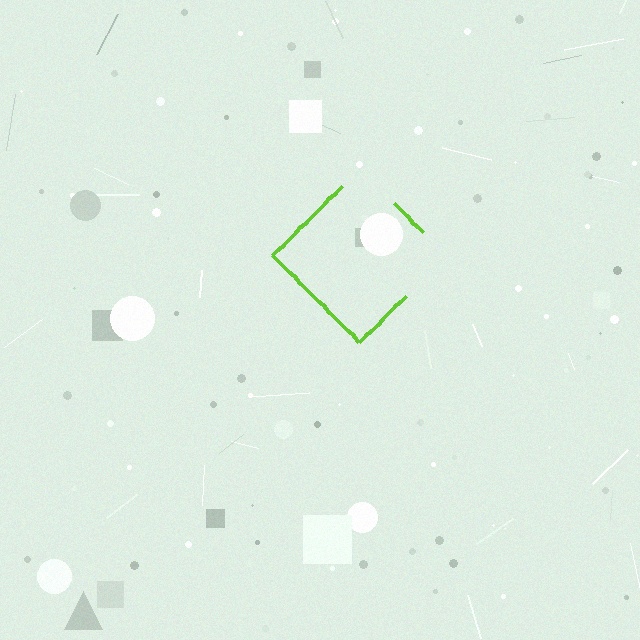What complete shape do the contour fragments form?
The contour fragments form a diamond.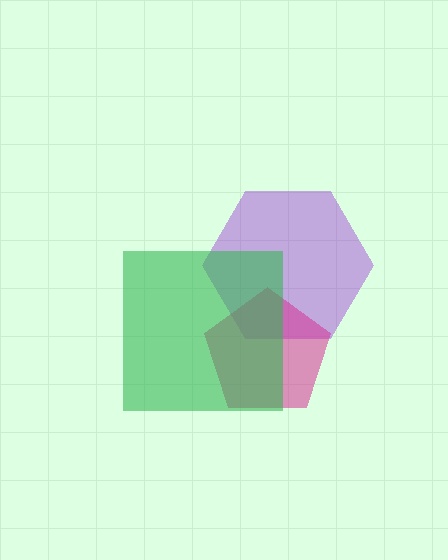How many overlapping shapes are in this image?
There are 3 overlapping shapes in the image.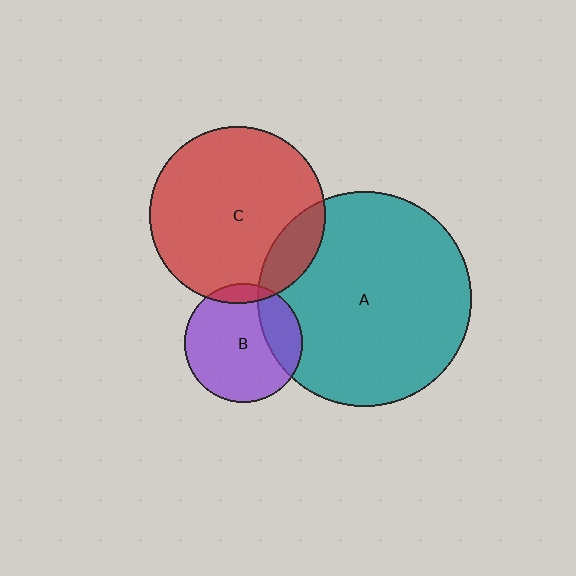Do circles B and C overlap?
Yes.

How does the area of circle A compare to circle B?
Approximately 3.3 times.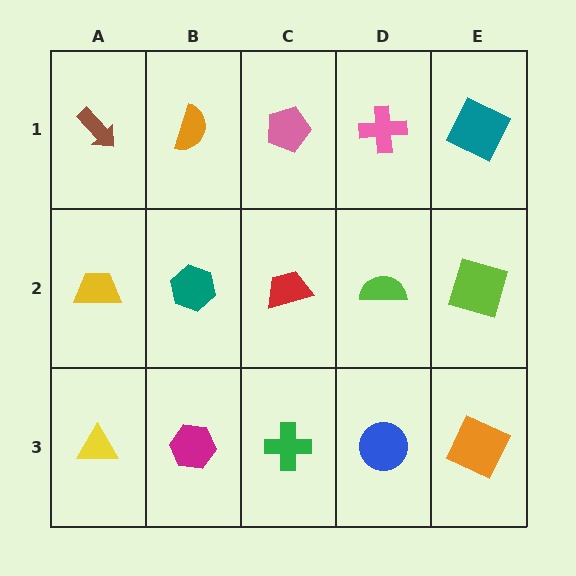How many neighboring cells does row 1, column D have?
3.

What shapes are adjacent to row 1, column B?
A teal hexagon (row 2, column B), a brown arrow (row 1, column A), a pink pentagon (row 1, column C).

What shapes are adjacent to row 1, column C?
A red trapezoid (row 2, column C), an orange semicircle (row 1, column B), a pink cross (row 1, column D).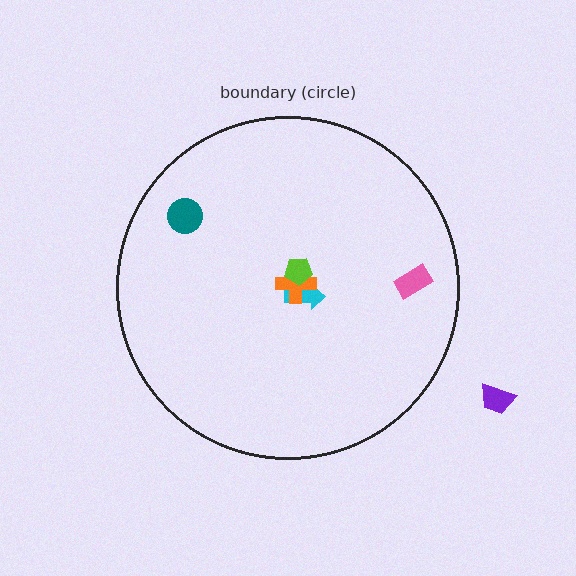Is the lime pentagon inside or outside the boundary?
Inside.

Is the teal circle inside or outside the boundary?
Inside.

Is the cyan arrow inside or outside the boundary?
Inside.